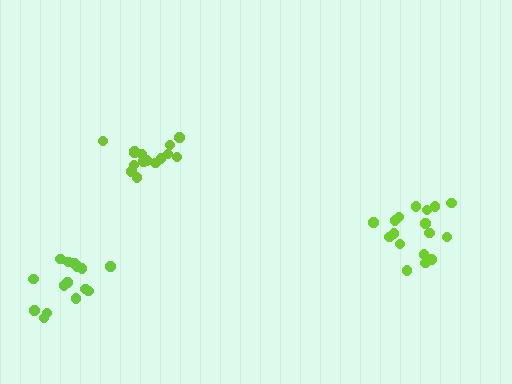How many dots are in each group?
Group 1: 16 dots, Group 2: 15 dots, Group 3: 17 dots (48 total).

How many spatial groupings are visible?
There are 3 spatial groupings.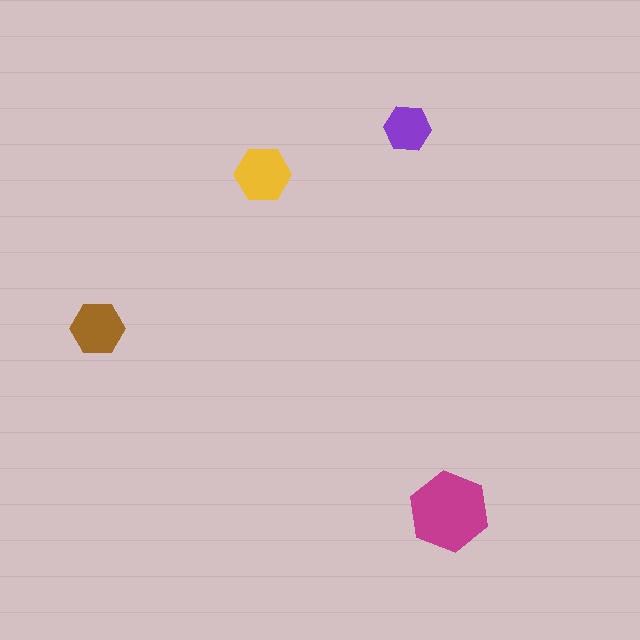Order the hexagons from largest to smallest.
the magenta one, the yellow one, the brown one, the purple one.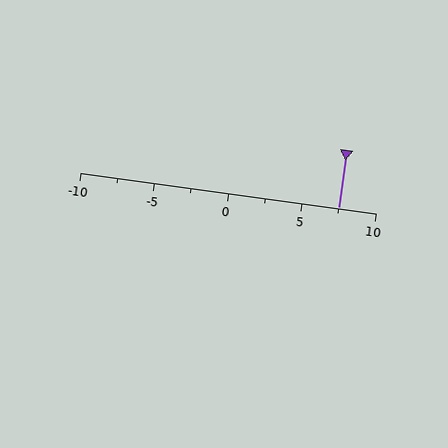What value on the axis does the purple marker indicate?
The marker indicates approximately 7.5.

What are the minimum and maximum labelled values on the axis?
The axis runs from -10 to 10.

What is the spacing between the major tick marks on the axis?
The major ticks are spaced 5 apart.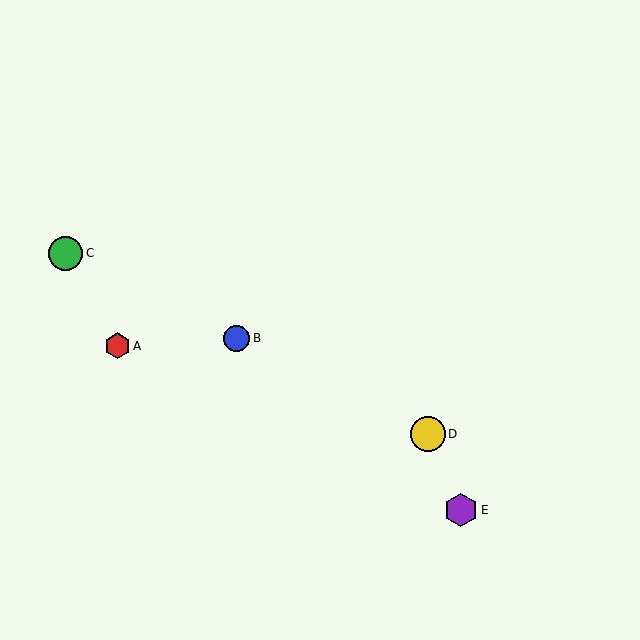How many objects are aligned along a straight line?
3 objects (B, C, D) are aligned along a straight line.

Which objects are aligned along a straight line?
Objects B, C, D are aligned along a straight line.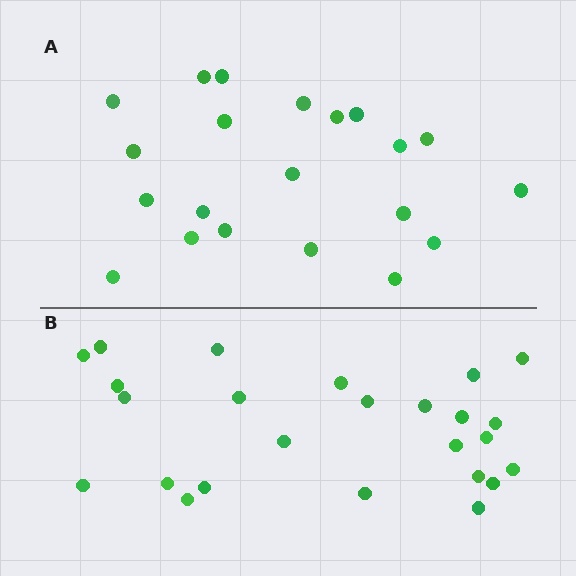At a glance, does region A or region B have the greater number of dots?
Region B (the bottom region) has more dots.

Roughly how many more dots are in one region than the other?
Region B has about 4 more dots than region A.